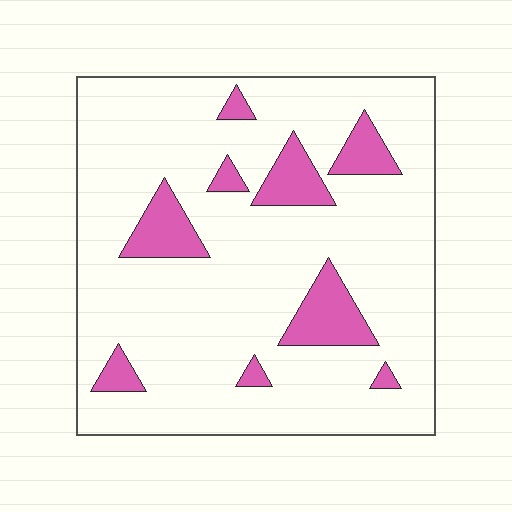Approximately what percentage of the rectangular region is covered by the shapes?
Approximately 15%.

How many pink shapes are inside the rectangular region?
9.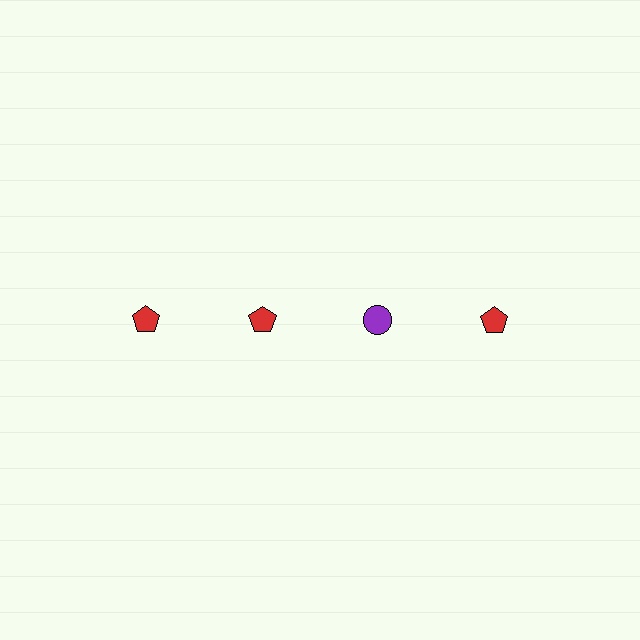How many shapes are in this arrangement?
There are 4 shapes arranged in a grid pattern.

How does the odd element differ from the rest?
It differs in both color (purple instead of red) and shape (circle instead of pentagon).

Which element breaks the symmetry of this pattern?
The purple circle in the top row, center column breaks the symmetry. All other shapes are red pentagons.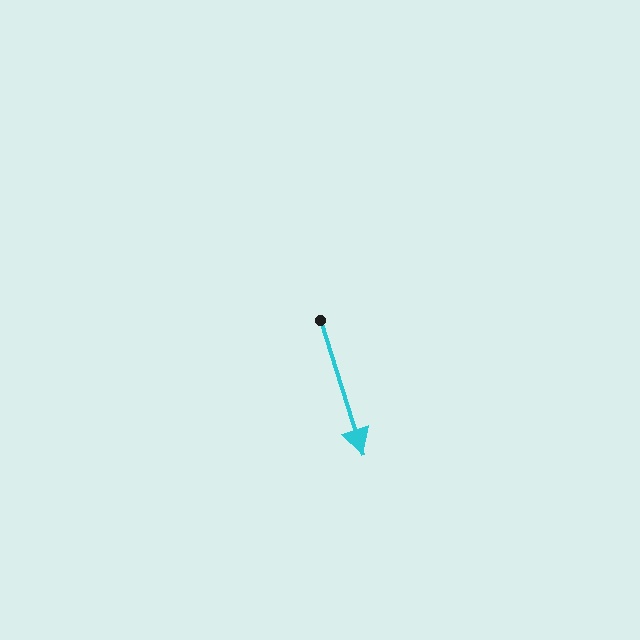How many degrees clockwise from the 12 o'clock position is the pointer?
Approximately 162 degrees.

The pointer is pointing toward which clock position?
Roughly 5 o'clock.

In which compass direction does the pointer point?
South.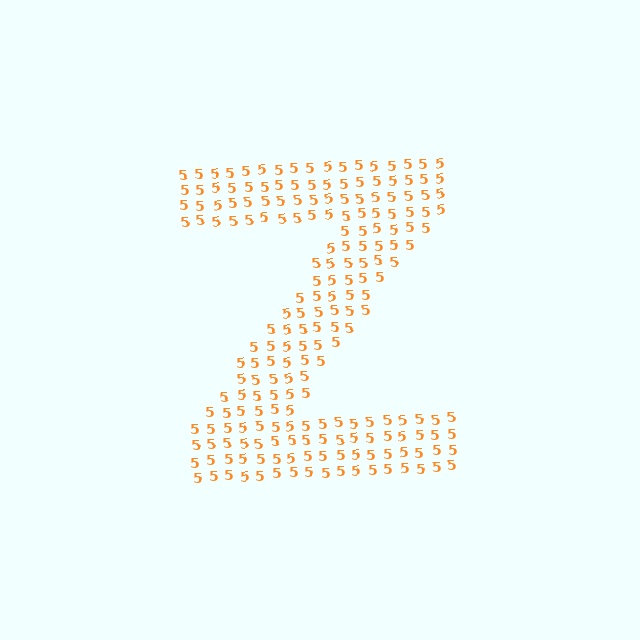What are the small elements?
The small elements are digit 5's.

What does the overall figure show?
The overall figure shows the letter Z.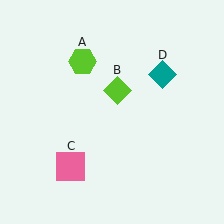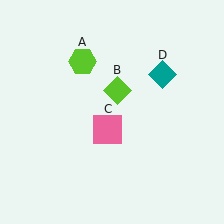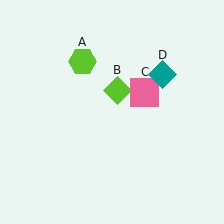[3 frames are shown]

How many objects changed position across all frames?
1 object changed position: pink square (object C).